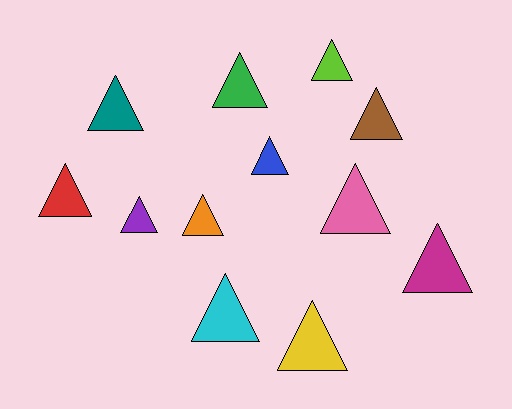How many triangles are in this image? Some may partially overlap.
There are 12 triangles.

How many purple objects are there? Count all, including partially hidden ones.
There is 1 purple object.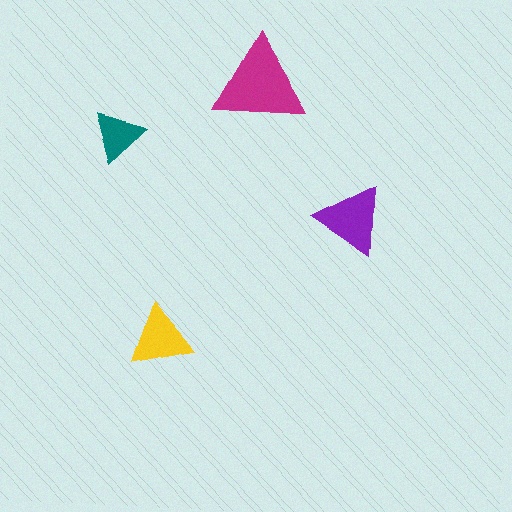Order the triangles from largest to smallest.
the magenta one, the purple one, the yellow one, the teal one.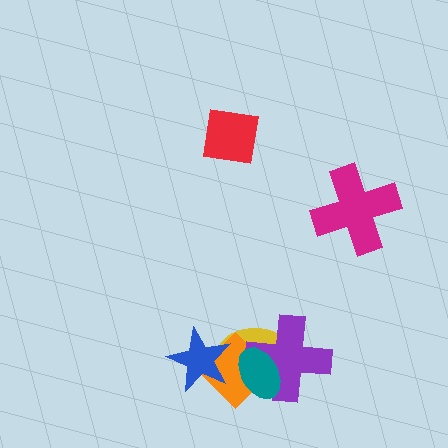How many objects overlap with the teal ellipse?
3 objects overlap with the teal ellipse.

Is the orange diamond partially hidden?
Yes, it is partially covered by another shape.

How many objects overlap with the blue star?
2 objects overlap with the blue star.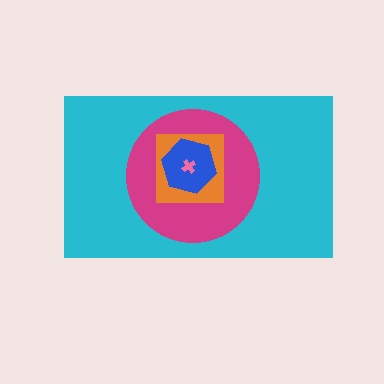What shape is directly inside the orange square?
The blue hexagon.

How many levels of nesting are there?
5.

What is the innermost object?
The pink cross.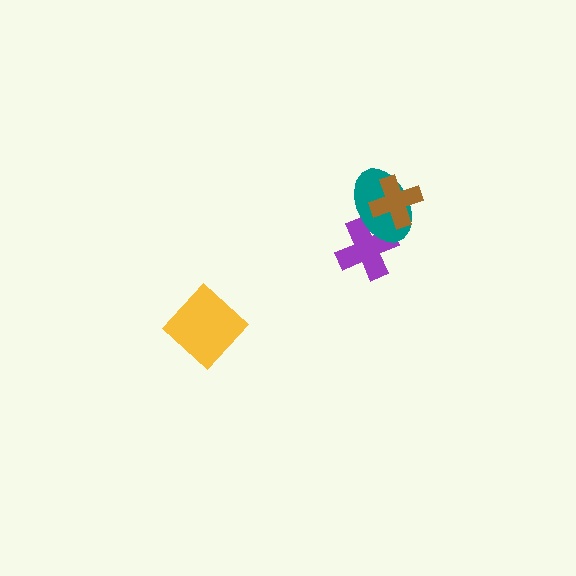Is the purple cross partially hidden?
Yes, it is partially covered by another shape.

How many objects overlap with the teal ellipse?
2 objects overlap with the teal ellipse.